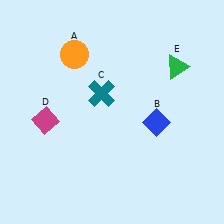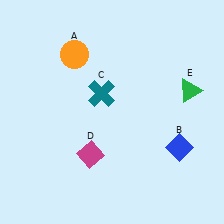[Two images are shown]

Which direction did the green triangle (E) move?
The green triangle (E) moved down.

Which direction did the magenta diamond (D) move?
The magenta diamond (D) moved right.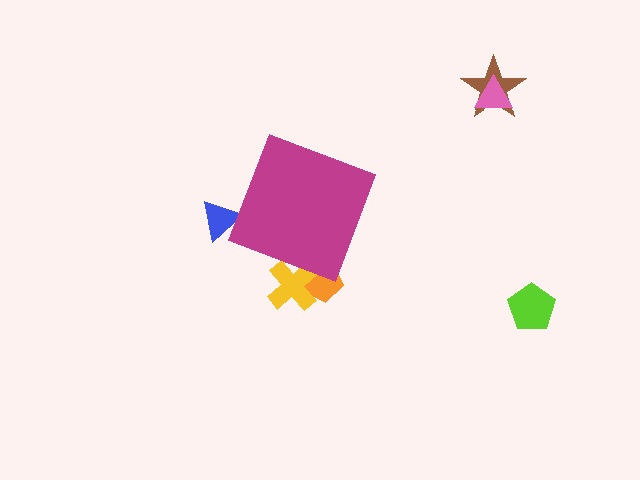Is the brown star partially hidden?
No, the brown star is fully visible.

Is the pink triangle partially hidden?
No, the pink triangle is fully visible.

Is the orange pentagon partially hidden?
Yes, the orange pentagon is partially hidden behind the magenta diamond.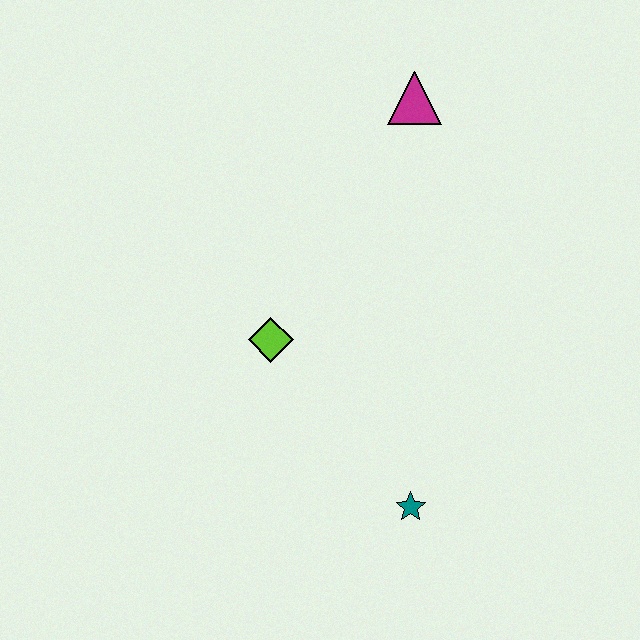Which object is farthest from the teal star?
The magenta triangle is farthest from the teal star.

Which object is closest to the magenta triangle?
The lime diamond is closest to the magenta triangle.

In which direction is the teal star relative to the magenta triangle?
The teal star is below the magenta triangle.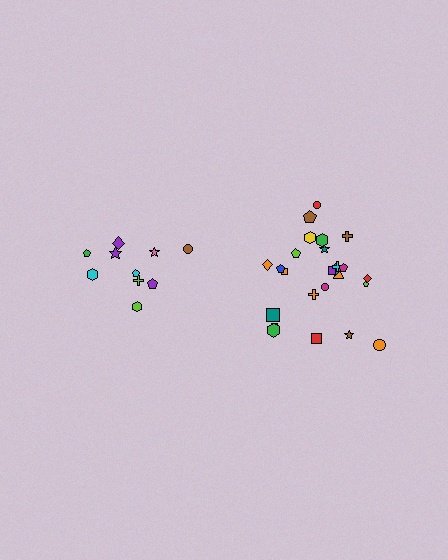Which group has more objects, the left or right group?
The right group.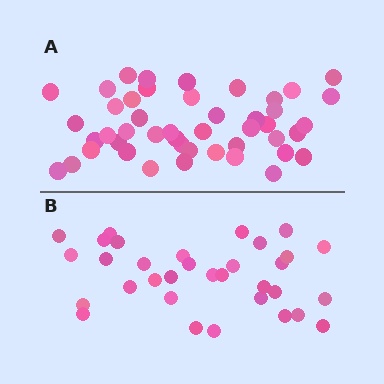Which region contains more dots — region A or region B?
Region A (the top region) has more dots.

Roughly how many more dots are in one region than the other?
Region A has approximately 15 more dots than region B.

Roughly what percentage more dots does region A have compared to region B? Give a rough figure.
About 40% more.